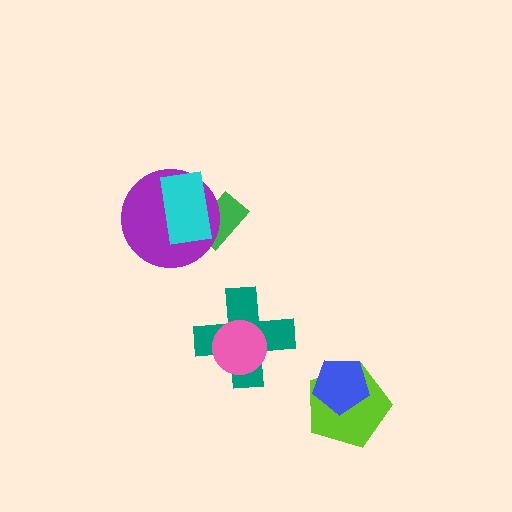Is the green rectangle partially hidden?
Yes, it is partially covered by another shape.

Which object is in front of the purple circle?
The cyan rectangle is in front of the purple circle.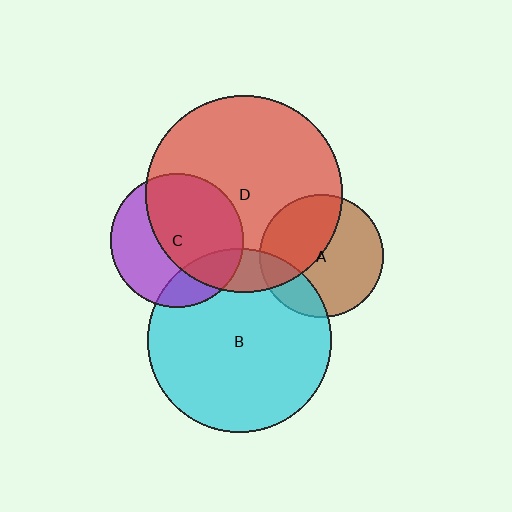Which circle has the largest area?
Circle D (red).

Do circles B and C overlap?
Yes.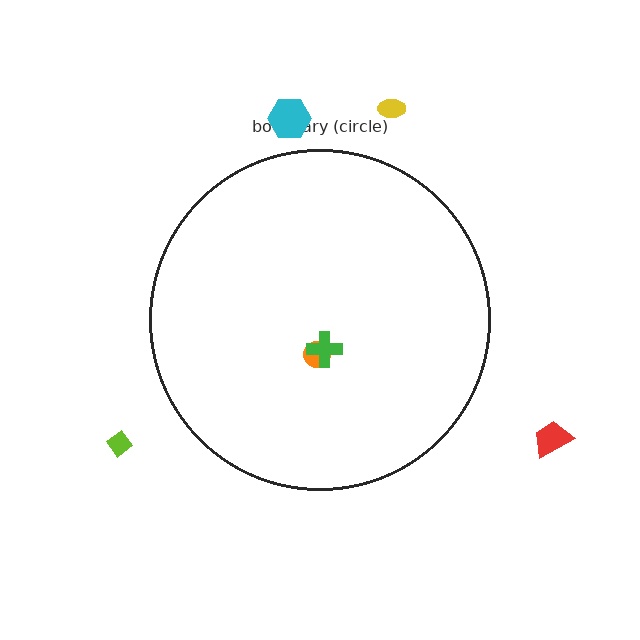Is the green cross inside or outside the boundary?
Inside.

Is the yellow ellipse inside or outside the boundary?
Outside.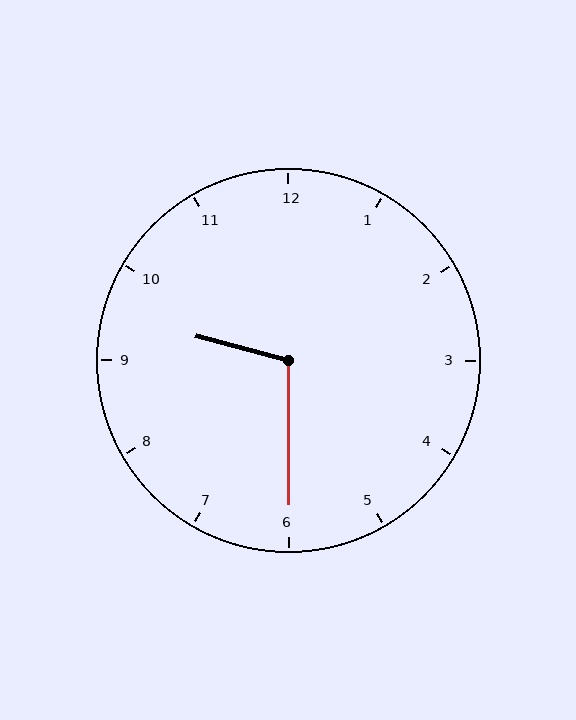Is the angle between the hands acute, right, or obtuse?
It is obtuse.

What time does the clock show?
9:30.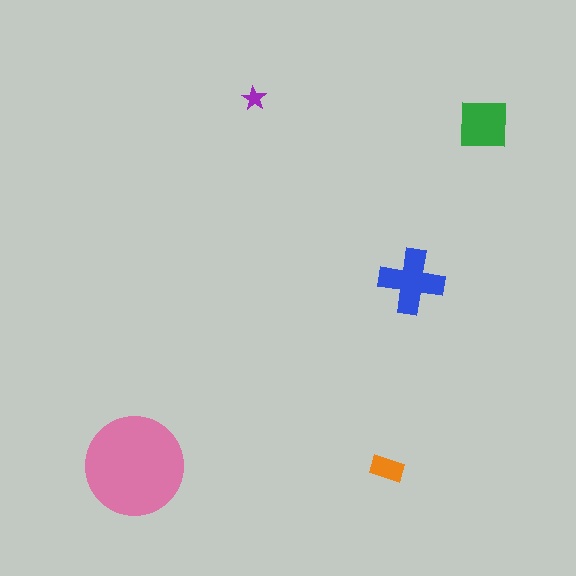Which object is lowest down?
The orange rectangle is bottommost.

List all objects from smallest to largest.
The purple star, the orange rectangle, the green square, the blue cross, the pink circle.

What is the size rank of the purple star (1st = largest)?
5th.